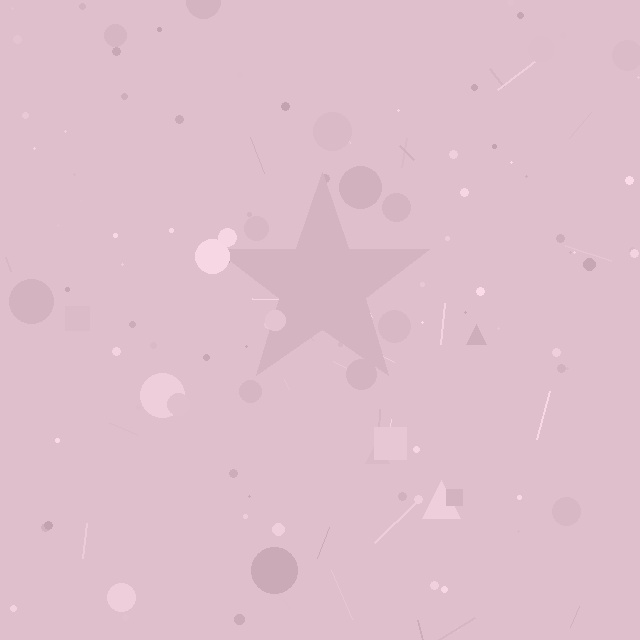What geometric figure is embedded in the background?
A star is embedded in the background.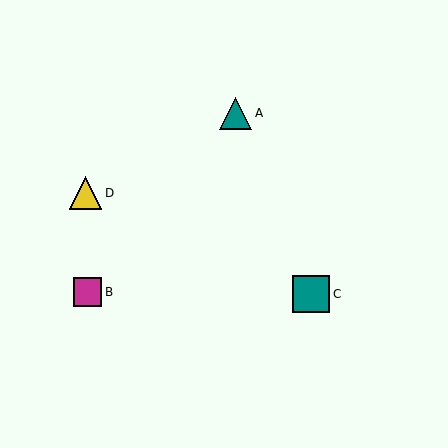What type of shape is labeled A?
Shape A is a teal triangle.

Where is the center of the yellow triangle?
The center of the yellow triangle is at (86, 193).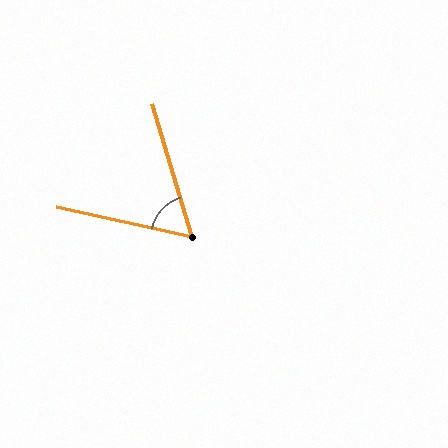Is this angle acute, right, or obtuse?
It is acute.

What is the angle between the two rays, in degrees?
Approximately 61 degrees.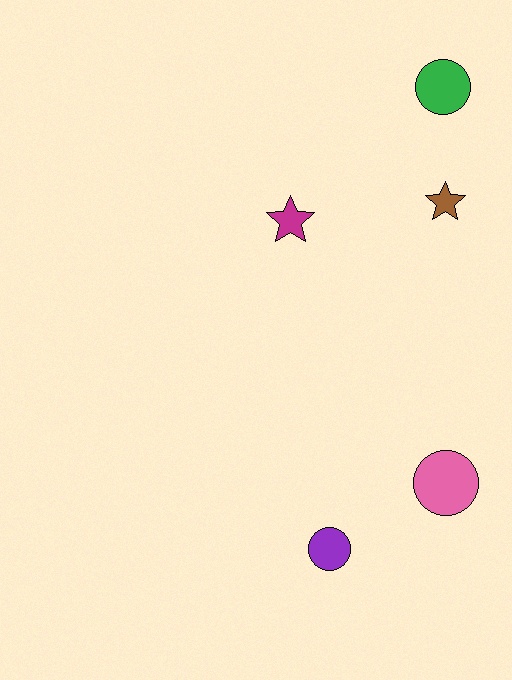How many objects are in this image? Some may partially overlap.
There are 5 objects.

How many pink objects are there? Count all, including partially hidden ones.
There is 1 pink object.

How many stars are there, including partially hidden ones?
There are 2 stars.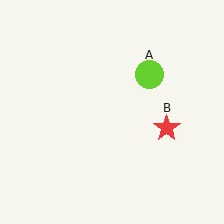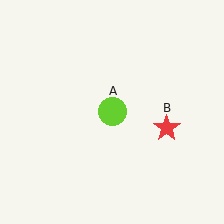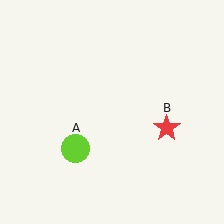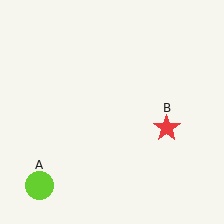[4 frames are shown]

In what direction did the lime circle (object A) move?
The lime circle (object A) moved down and to the left.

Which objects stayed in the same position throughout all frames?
Red star (object B) remained stationary.